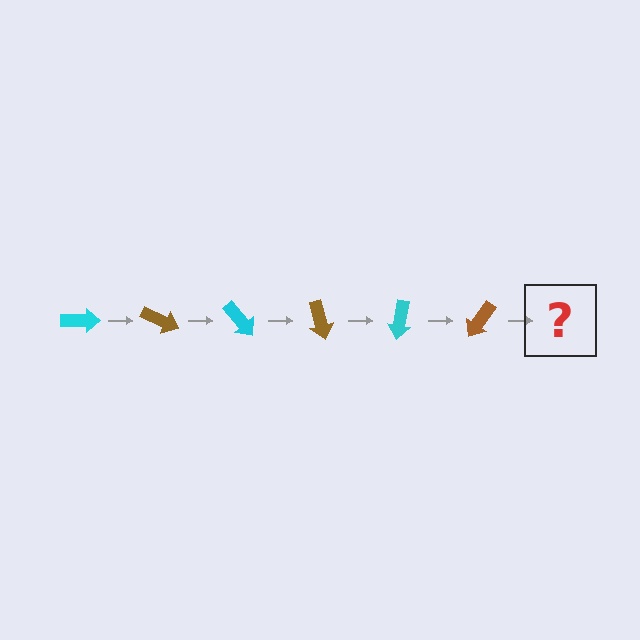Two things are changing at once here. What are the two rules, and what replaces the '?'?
The two rules are that it rotates 25 degrees each step and the color cycles through cyan and brown. The '?' should be a cyan arrow, rotated 150 degrees from the start.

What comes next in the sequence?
The next element should be a cyan arrow, rotated 150 degrees from the start.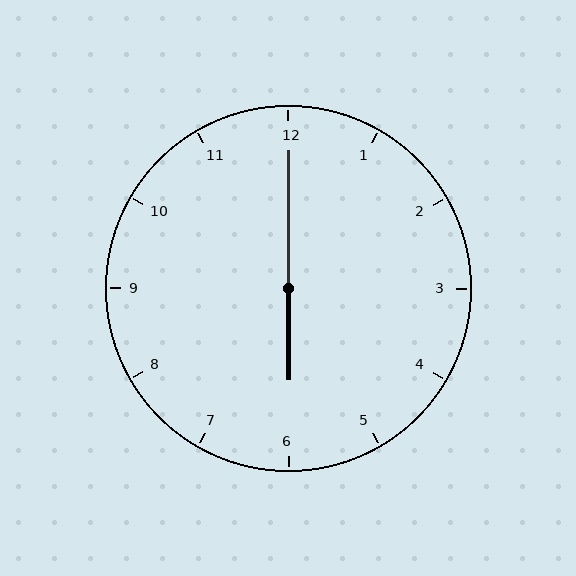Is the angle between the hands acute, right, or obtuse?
It is obtuse.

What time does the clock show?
6:00.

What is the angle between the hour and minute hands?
Approximately 180 degrees.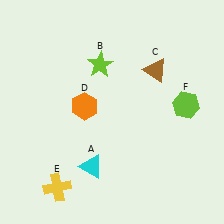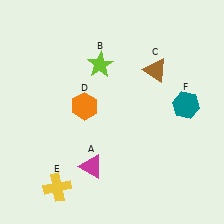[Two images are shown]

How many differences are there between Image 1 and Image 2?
There are 2 differences between the two images.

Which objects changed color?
A changed from cyan to magenta. F changed from lime to teal.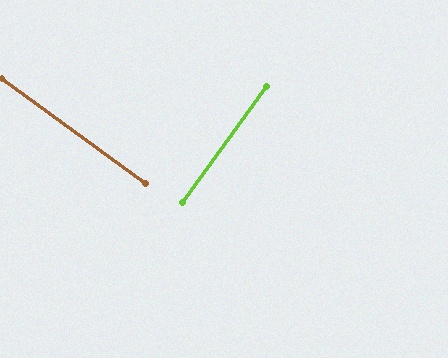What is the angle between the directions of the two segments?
Approximately 90 degrees.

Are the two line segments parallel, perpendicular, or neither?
Perpendicular — they meet at approximately 90°.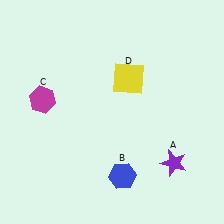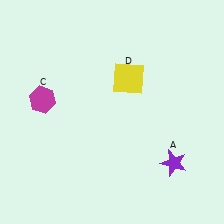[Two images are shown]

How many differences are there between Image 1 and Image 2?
There is 1 difference between the two images.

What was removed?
The blue hexagon (B) was removed in Image 2.